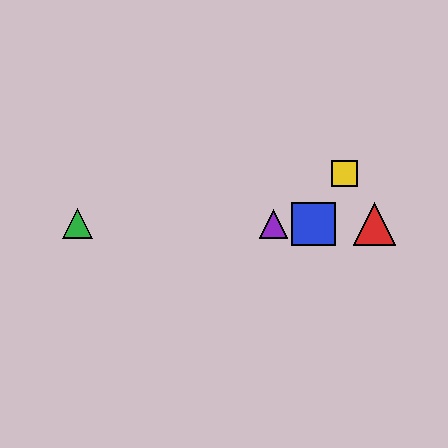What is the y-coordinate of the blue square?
The blue square is at y≈224.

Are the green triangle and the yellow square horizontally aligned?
No, the green triangle is at y≈224 and the yellow square is at y≈174.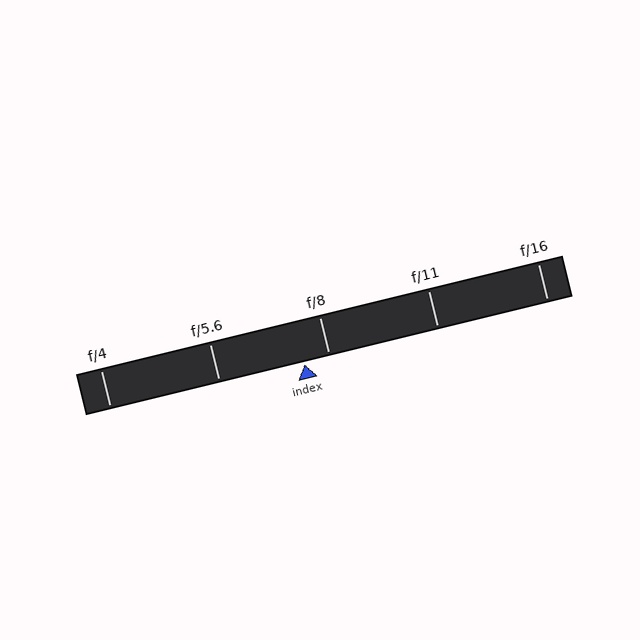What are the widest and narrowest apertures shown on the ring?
The widest aperture shown is f/4 and the narrowest is f/16.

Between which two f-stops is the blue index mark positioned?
The index mark is between f/5.6 and f/8.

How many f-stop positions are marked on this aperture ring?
There are 5 f-stop positions marked.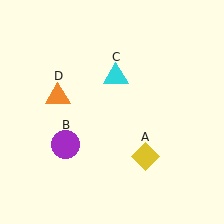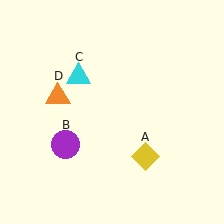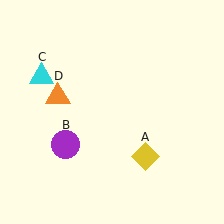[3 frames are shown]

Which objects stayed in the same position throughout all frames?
Yellow diamond (object A) and purple circle (object B) and orange triangle (object D) remained stationary.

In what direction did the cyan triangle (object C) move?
The cyan triangle (object C) moved left.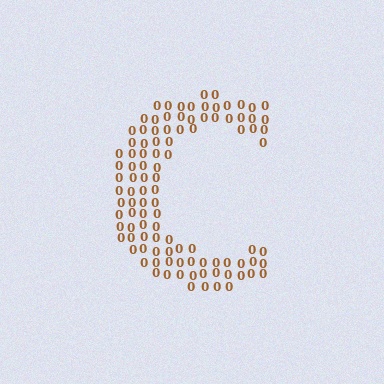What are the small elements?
The small elements are digit 0's.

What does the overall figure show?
The overall figure shows the letter C.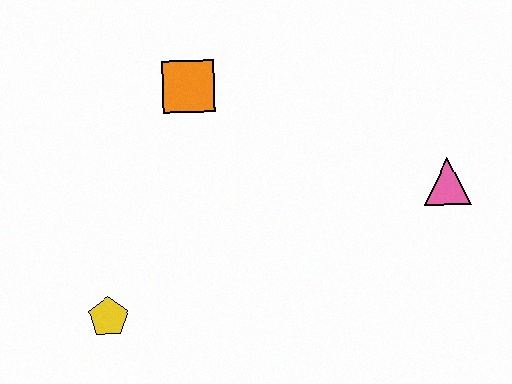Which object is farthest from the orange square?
The pink triangle is farthest from the orange square.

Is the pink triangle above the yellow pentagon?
Yes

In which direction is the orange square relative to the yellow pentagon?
The orange square is above the yellow pentagon.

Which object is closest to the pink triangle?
The orange square is closest to the pink triangle.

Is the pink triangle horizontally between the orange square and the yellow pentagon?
No